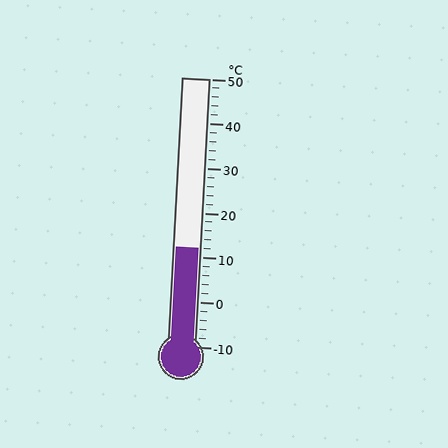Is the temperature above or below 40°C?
The temperature is below 40°C.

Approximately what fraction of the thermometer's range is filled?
The thermometer is filled to approximately 35% of its range.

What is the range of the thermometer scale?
The thermometer scale ranges from -10°C to 50°C.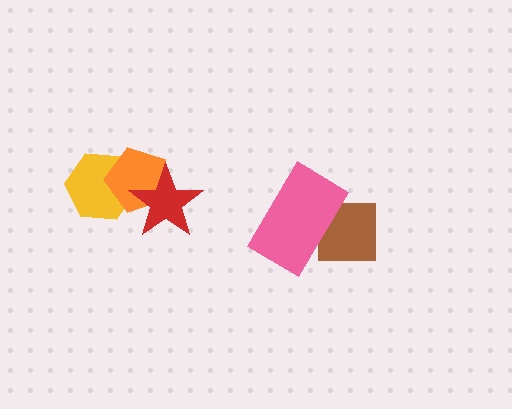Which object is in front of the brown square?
The pink rectangle is in front of the brown square.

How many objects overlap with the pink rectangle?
1 object overlaps with the pink rectangle.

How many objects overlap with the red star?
2 objects overlap with the red star.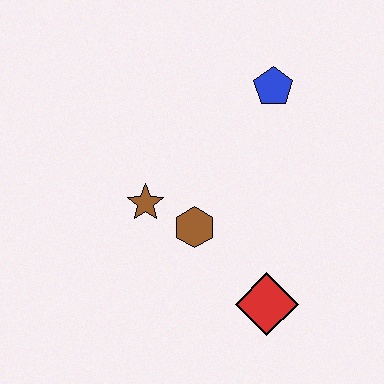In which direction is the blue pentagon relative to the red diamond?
The blue pentagon is above the red diamond.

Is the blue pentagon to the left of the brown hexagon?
No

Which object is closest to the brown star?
The brown hexagon is closest to the brown star.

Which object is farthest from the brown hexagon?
The blue pentagon is farthest from the brown hexagon.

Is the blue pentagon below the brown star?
No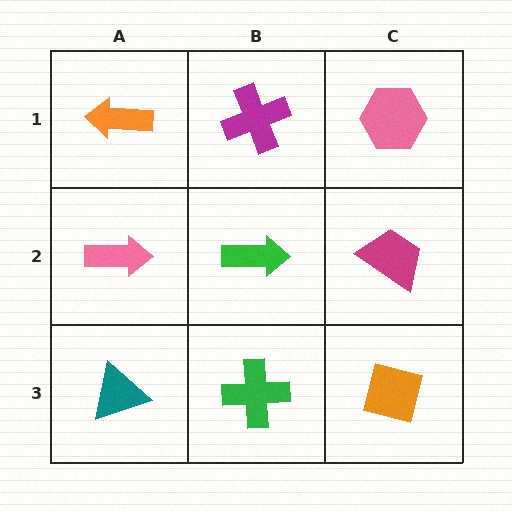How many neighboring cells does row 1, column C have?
2.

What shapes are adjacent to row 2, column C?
A pink hexagon (row 1, column C), an orange square (row 3, column C), a green arrow (row 2, column B).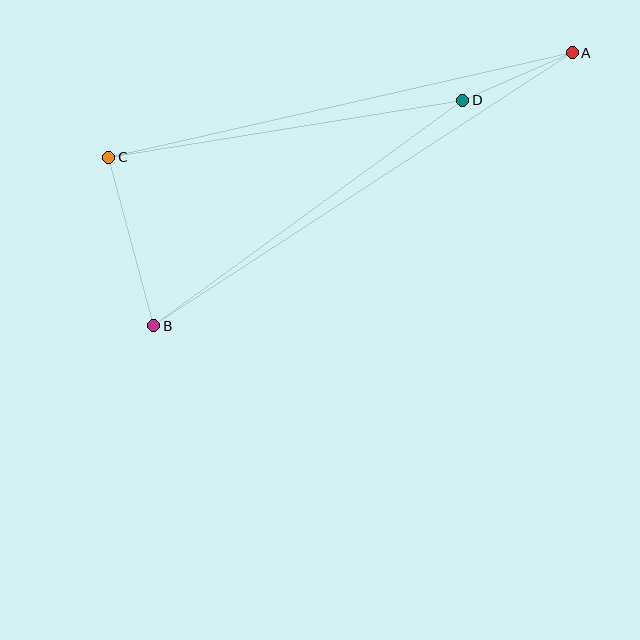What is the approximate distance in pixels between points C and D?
The distance between C and D is approximately 359 pixels.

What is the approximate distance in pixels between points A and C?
The distance between A and C is approximately 475 pixels.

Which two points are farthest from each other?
Points A and B are farthest from each other.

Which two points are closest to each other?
Points A and D are closest to each other.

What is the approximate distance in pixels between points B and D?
The distance between B and D is approximately 383 pixels.